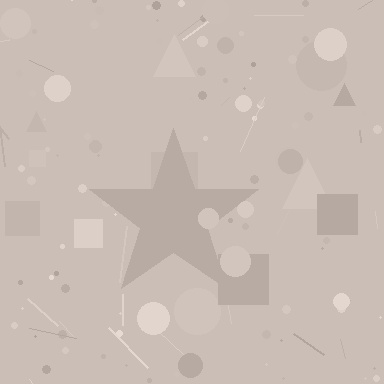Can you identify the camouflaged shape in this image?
The camouflaged shape is a star.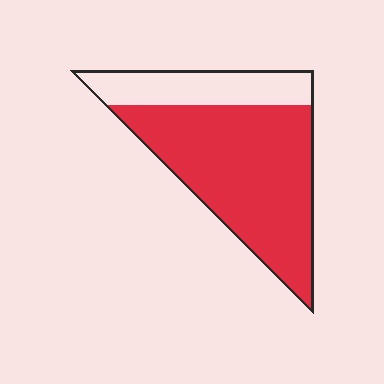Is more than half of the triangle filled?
Yes.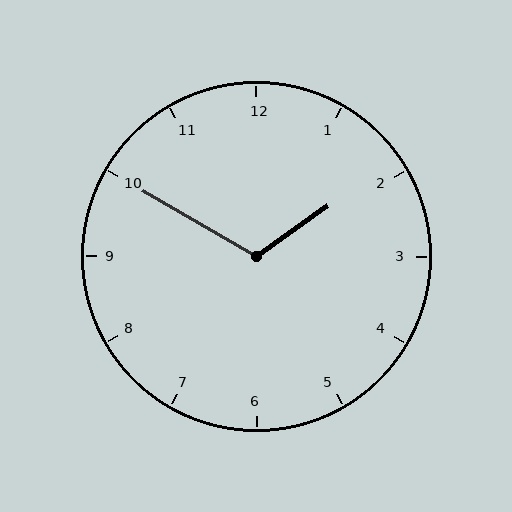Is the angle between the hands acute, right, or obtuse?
It is obtuse.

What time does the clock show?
1:50.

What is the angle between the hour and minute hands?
Approximately 115 degrees.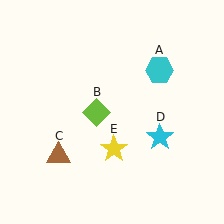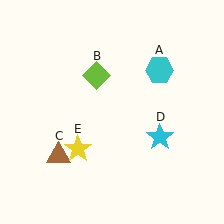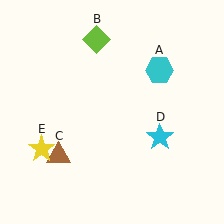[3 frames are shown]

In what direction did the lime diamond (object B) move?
The lime diamond (object B) moved up.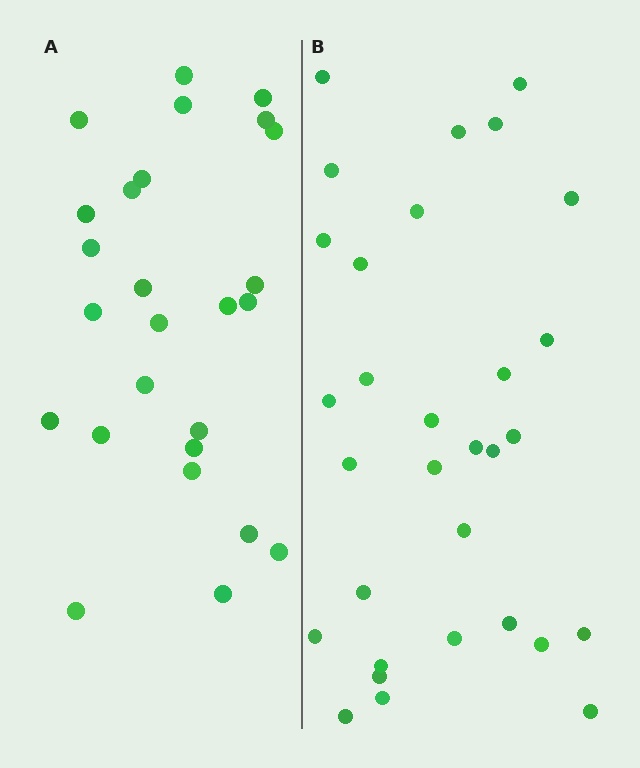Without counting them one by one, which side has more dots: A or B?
Region B (the right region) has more dots.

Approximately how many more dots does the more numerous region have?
Region B has about 5 more dots than region A.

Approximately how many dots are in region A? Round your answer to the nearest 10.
About 30 dots. (The exact count is 26, which rounds to 30.)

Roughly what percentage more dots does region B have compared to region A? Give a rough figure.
About 20% more.